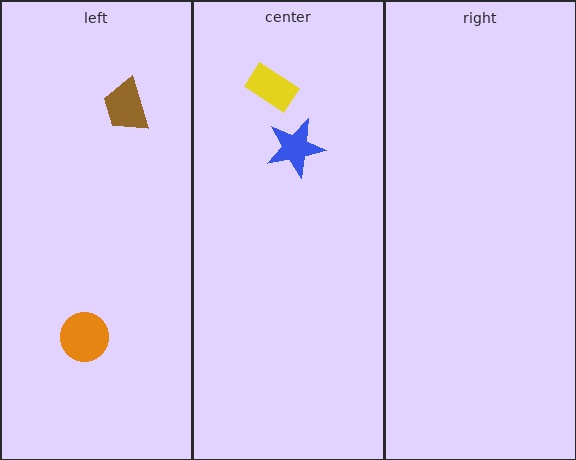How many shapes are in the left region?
2.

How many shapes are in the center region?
2.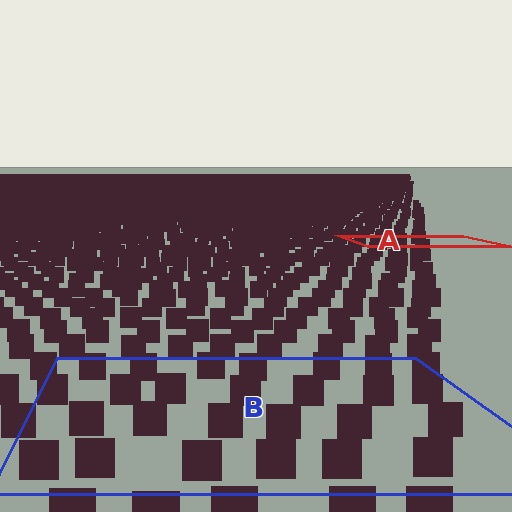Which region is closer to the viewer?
Region B is closer. The texture elements there are larger and more spread out.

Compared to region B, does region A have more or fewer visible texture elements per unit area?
Region A has more texture elements per unit area — they are packed more densely because it is farther away.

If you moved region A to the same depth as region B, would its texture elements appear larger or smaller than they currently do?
They would appear larger. At a closer depth, the same texture elements are projected at a bigger on-screen size.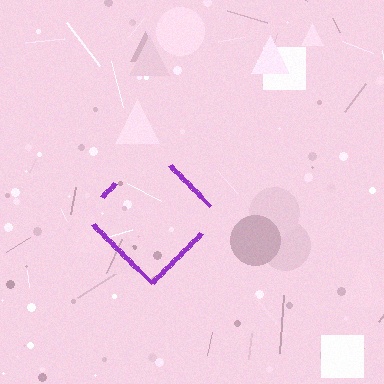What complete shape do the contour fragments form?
The contour fragments form a diamond.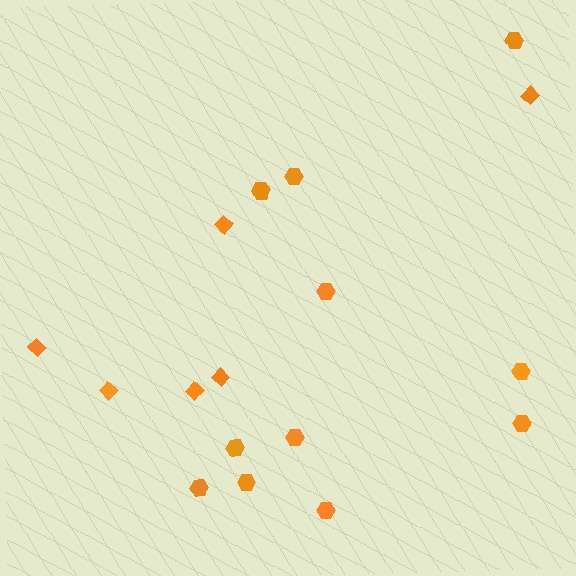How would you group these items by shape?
There are 2 groups: one group of diamonds (6) and one group of hexagons (11).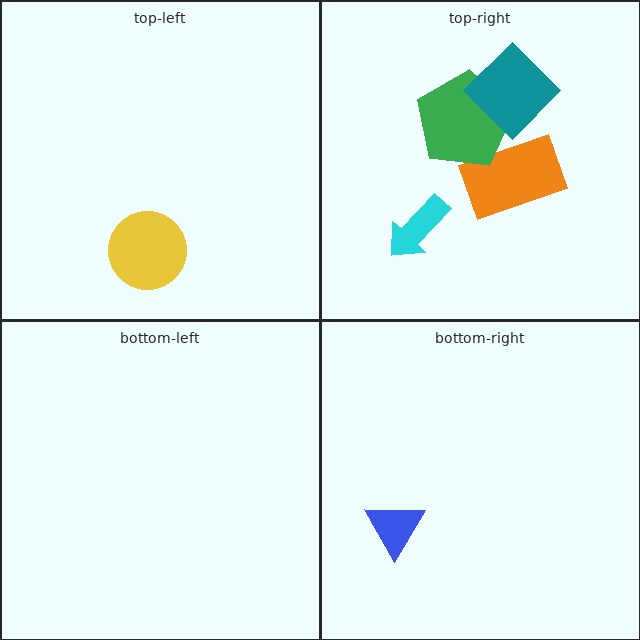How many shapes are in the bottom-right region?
1.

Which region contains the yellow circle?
The top-left region.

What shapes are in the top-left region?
The yellow circle.